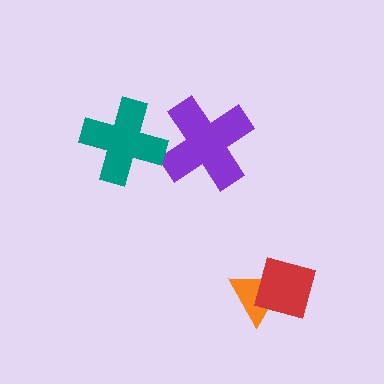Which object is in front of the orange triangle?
The red diamond is in front of the orange triangle.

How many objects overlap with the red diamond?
1 object overlaps with the red diamond.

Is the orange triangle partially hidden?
Yes, it is partially covered by another shape.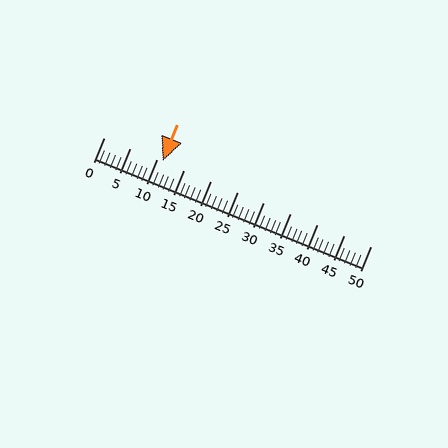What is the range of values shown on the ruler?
The ruler shows values from 0 to 50.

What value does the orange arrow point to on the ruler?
The orange arrow points to approximately 11.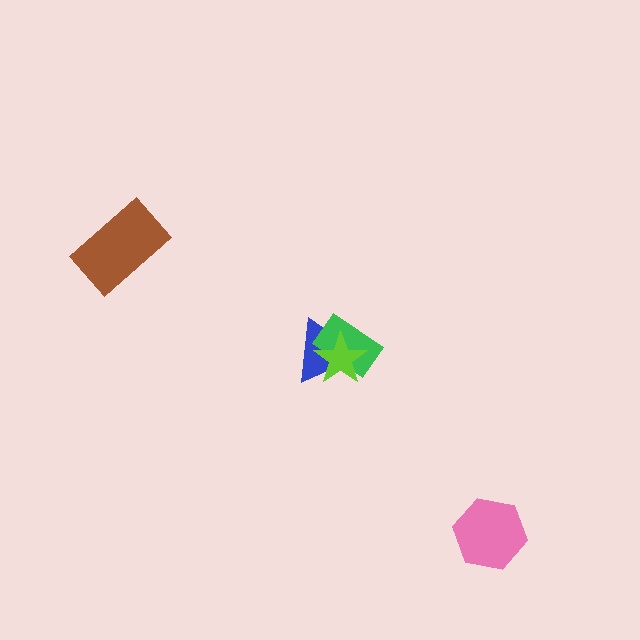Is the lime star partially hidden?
No, no other shape covers it.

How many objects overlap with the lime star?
2 objects overlap with the lime star.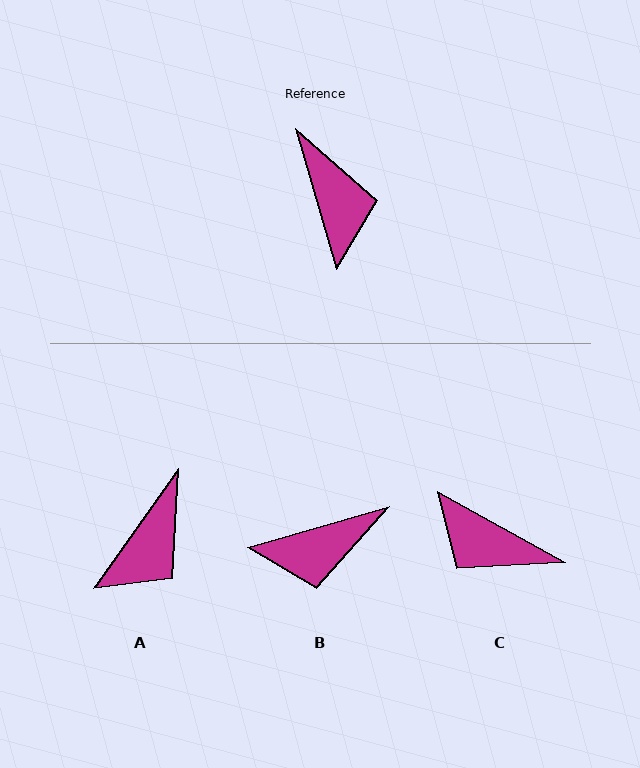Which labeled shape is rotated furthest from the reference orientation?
C, about 136 degrees away.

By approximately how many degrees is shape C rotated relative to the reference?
Approximately 136 degrees clockwise.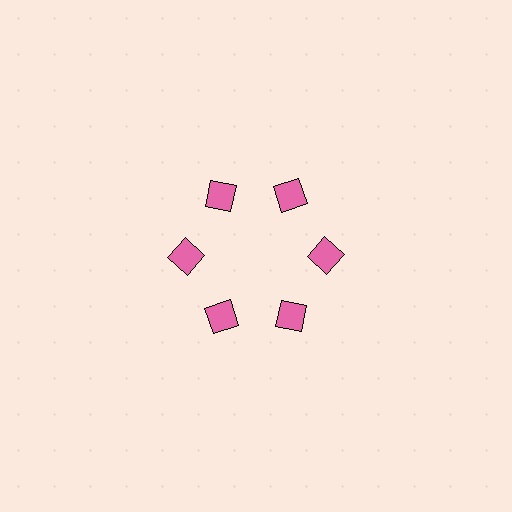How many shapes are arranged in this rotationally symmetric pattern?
There are 6 shapes, arranged in 6 groups of 1.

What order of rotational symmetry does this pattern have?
This pattern has 6-fold rotational symmetry.